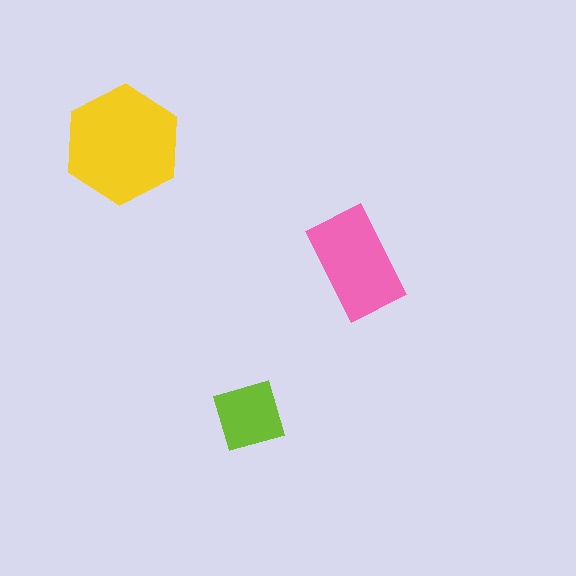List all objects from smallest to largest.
The lime diamond, the pink rectangle, the yellow hexagon.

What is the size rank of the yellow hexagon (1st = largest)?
1st.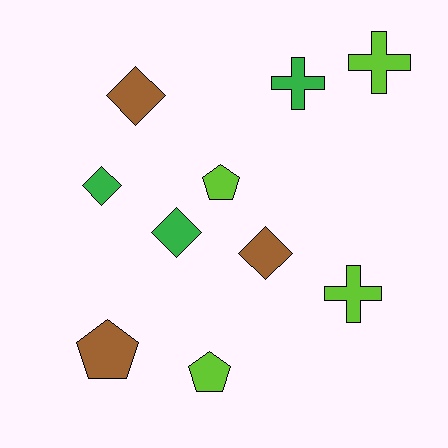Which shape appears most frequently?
Diamond, with 4 objects.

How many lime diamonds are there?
There are no lime diamonds.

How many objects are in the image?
There are 10 objects.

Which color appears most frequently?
Lime, with 4 objects.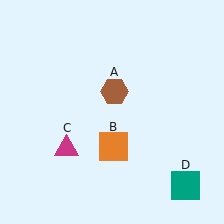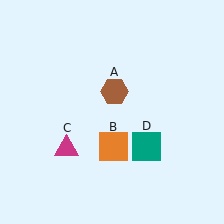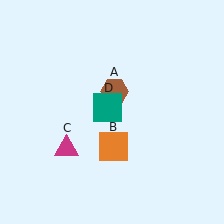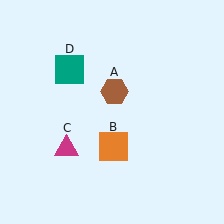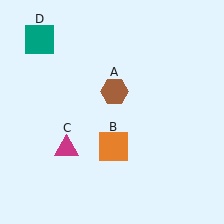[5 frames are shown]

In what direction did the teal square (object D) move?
The teal square (object D) moved up and to the left.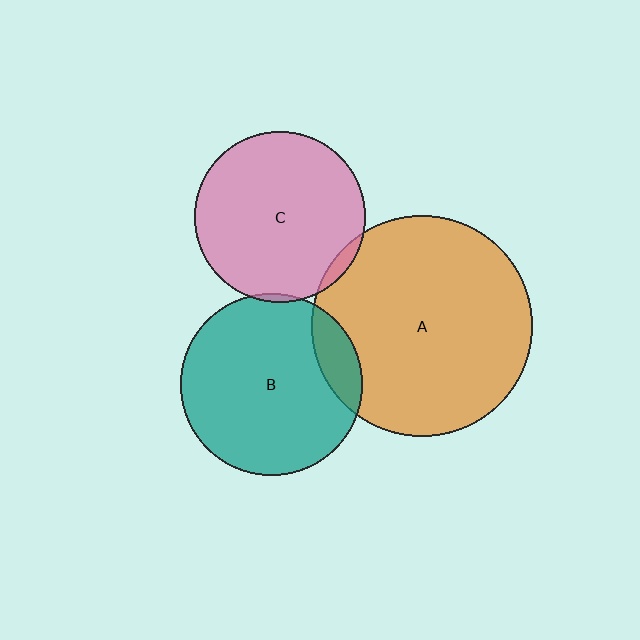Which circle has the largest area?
Circle A (orange).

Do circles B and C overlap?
Yes.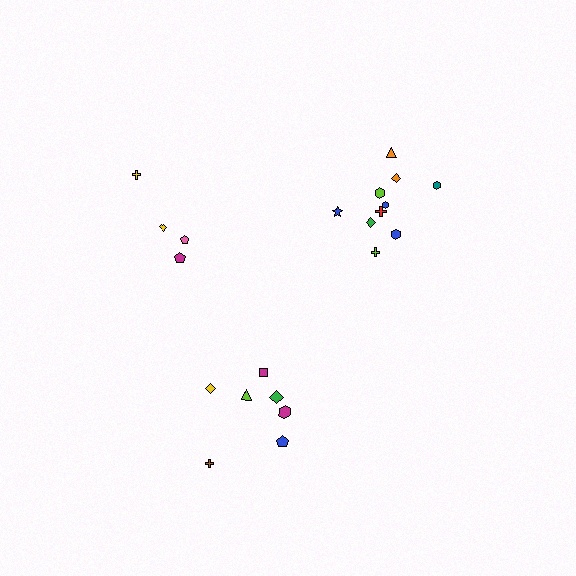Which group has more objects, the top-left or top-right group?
The top-right group.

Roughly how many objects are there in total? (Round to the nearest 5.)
Roughly 20 objects in total.